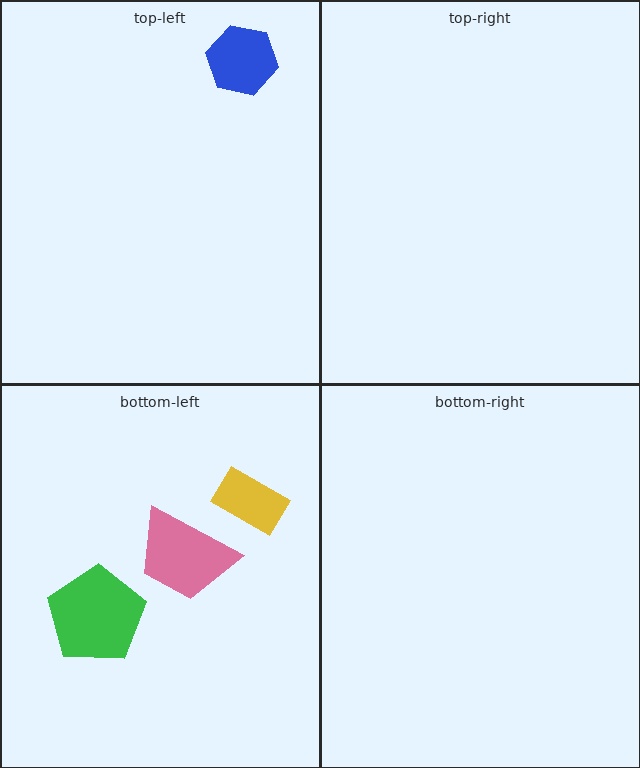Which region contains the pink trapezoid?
The bottom-left region.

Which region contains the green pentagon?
The bottom-left region.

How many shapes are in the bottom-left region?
3.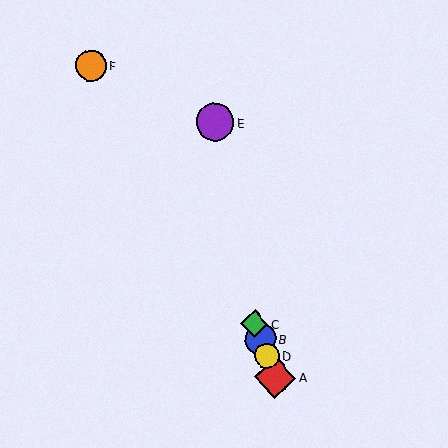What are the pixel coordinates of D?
Object D is at (267, 355).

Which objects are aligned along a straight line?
Objects A, B, C, D are aligned along a straight line.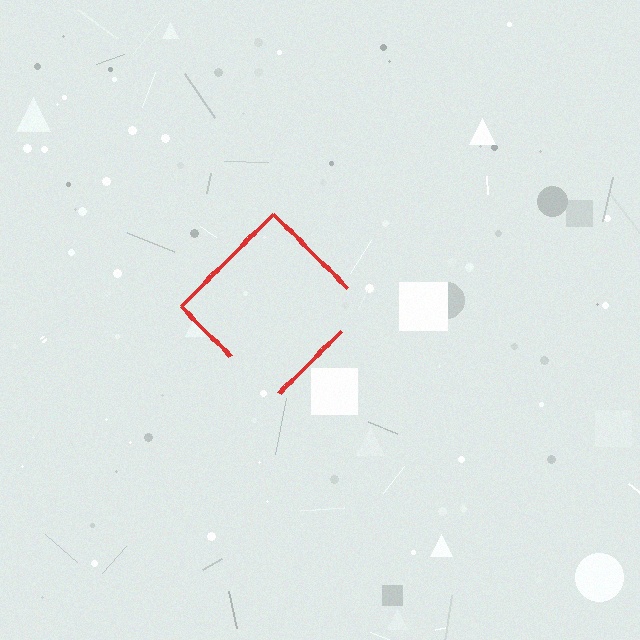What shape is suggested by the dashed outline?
The dashed outline suggests a diamond.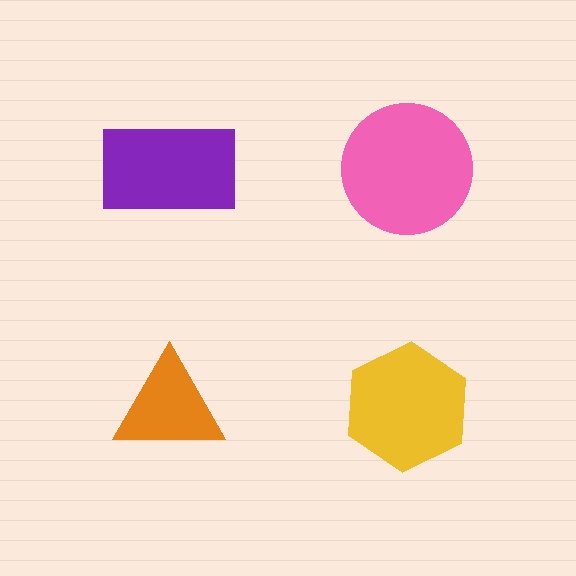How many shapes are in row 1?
2 shapes.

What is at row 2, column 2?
A yellow hexagon.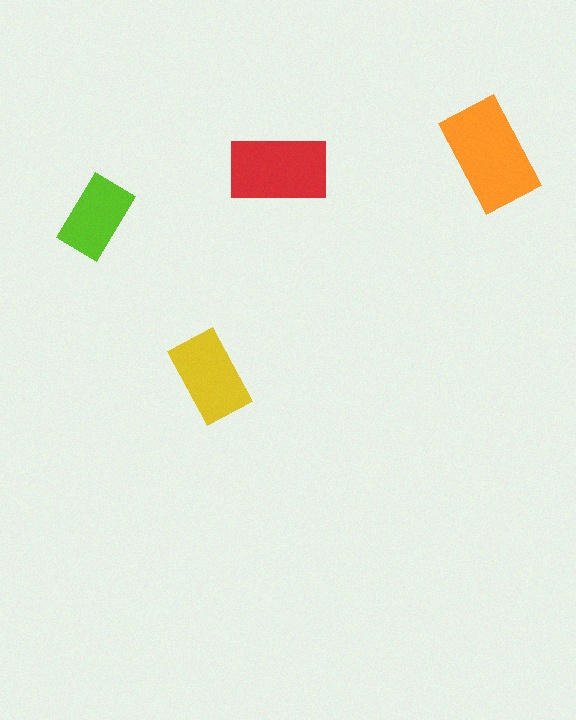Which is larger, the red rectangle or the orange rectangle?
The orange one.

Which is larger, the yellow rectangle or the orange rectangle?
The orange one.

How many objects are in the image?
There are 4 objects in the image.